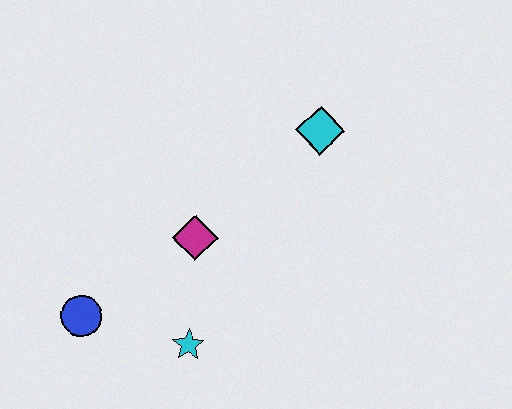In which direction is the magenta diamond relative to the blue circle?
The magenta diamond is to the right of the blue circle.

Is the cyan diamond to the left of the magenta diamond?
No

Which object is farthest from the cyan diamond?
The blue circle is farthest from the cyan diamond.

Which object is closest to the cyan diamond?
The magenta diamond is closest to the cyan diamond.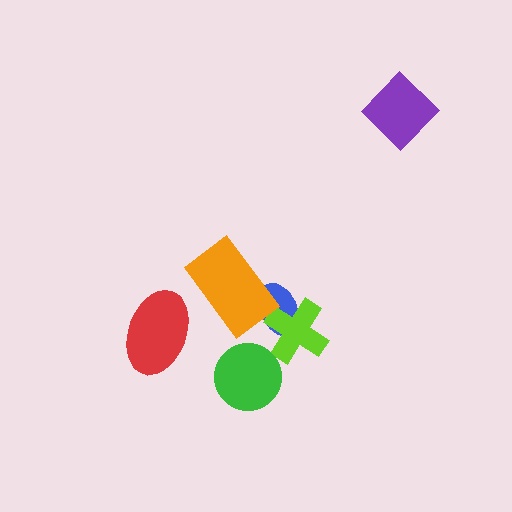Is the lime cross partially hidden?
No, no other shape covers it.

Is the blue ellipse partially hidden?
Yes, it is partially covered by another shape.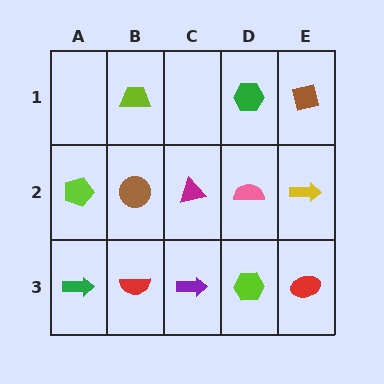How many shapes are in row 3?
5 shapes.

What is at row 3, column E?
A red ellipse.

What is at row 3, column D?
A lime hexagon.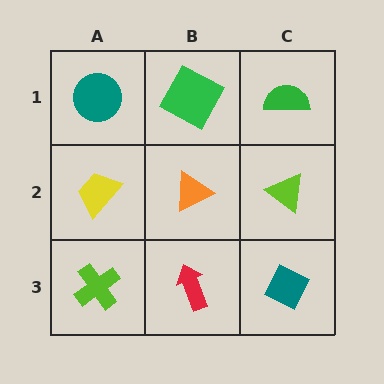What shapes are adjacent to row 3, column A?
A yellow trapezoid (row 2, column A), a red arrow (row 3, column B).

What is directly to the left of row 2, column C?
An orange triangle.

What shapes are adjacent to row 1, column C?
A lime triangle (row 2, column C), a green square (row 1, column B).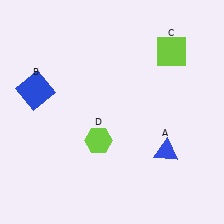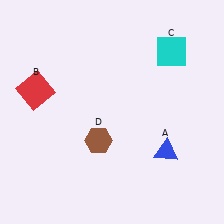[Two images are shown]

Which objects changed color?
B changed from blue to red. C changed from lime to cyan. D changed from lime to brown.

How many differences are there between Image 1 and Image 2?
There are 3 differences between the two images.